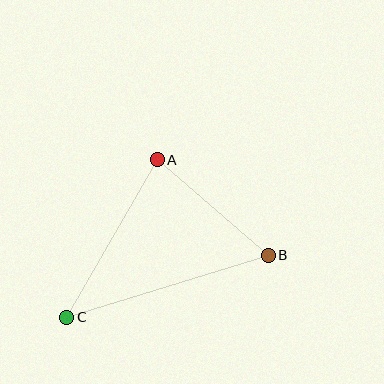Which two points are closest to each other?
Points A and B are closest to each other.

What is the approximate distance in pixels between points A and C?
The distance between A and C is approximately 182 pixels.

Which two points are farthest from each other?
Points B and C are farthest from each other.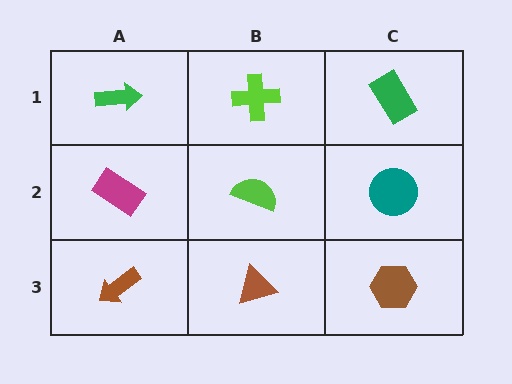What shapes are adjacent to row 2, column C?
A green rectangle (row 1, column C), a brown hexagon (row 3, column C), a lime semicircle (row 2, column B).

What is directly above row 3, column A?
A magenta rectangle.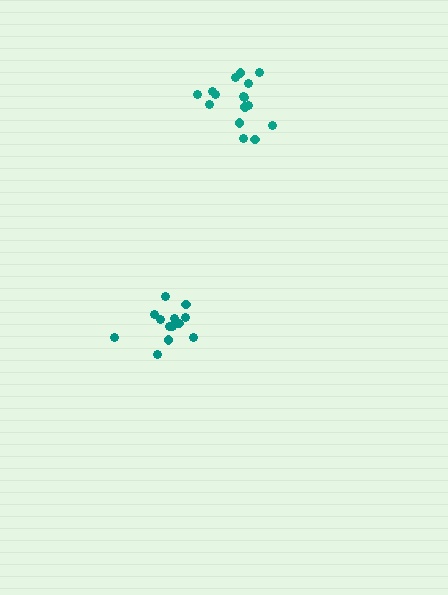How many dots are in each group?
Group 1: 16 dots, Group 2: 14 dots (30 total).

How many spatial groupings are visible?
There are 2 spatial groupings.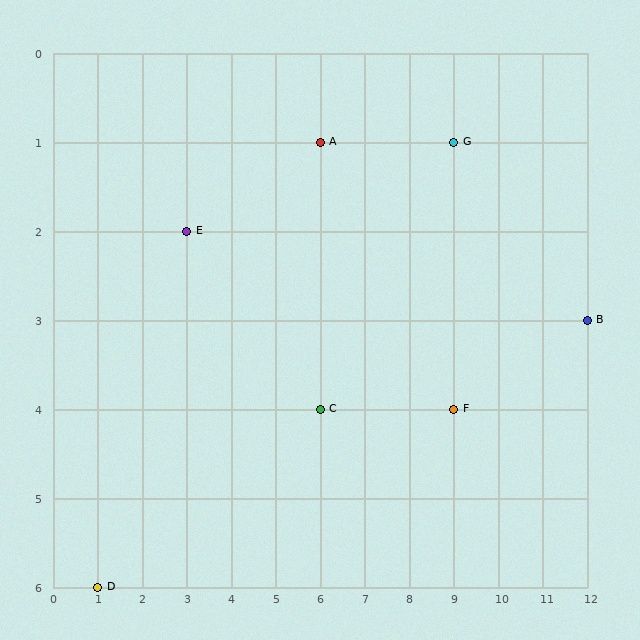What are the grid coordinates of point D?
Point D is at grid coordinates (1, 6).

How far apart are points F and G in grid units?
Points F and G are 3 rows apart.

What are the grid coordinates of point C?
Point C is at grid coordinates (6, 4).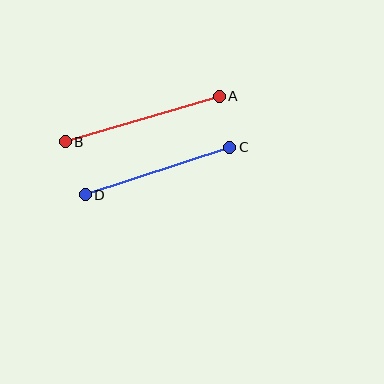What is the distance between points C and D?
The distance is approximately 152 pixels.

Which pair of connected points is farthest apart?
Points A and B are farthest apart.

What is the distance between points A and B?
The distance is approximately 160 pixels.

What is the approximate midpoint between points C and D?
The midpoint is at approximately (158, 171) pixels.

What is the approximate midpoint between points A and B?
The midpoint is at approximately (142, 119) pixels.